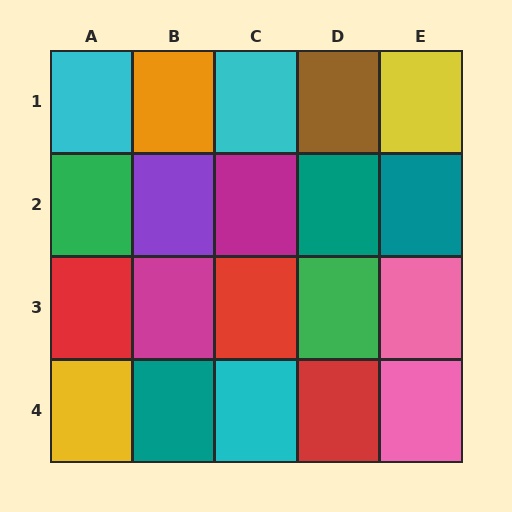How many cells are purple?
1 cell is purple.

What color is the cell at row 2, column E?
Teal.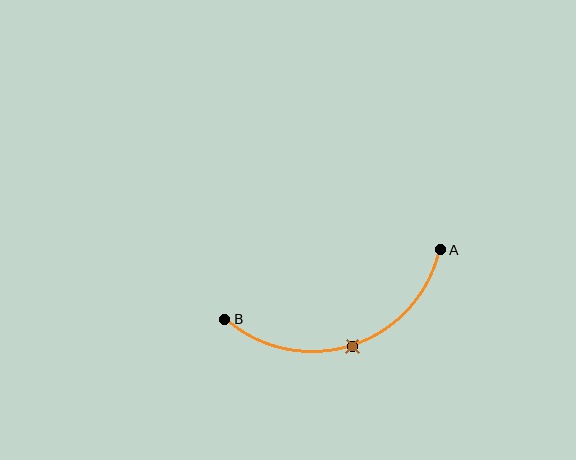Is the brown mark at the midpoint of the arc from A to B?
Yes. The brown mark lies on the arc at equal arc-length from both A and B — it is the arc midpoint.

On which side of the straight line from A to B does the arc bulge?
The arc bulges below the straight line connecting A and B.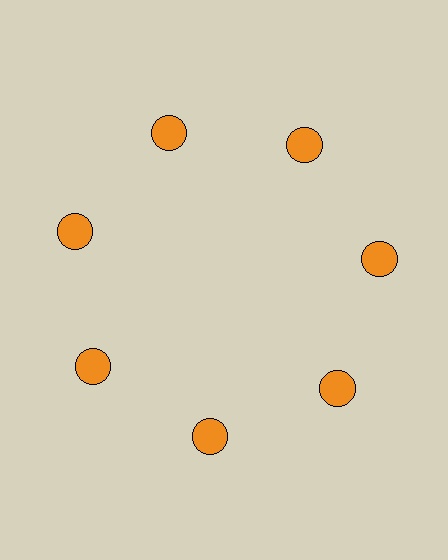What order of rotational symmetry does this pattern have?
This pattern has 7-fold rotational symmetry.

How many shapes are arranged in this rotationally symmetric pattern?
There are 7 shapes, arranged in 7 groups of 1.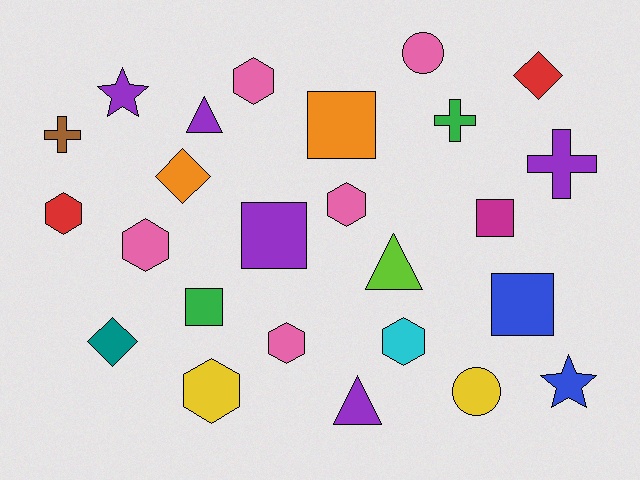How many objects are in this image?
There are 25 objects.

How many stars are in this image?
There are 2 stars.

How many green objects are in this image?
There are 2 green objects.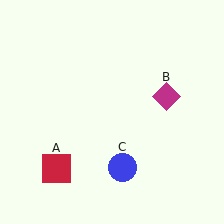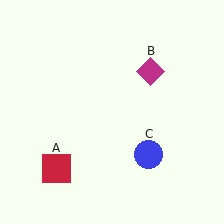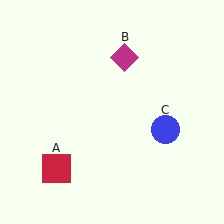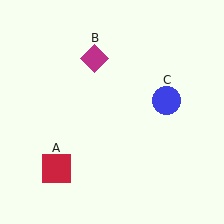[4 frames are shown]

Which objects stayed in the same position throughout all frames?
Red square (object A) remained stationary.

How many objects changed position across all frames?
2 objects changed position: magenta diamond (object B), blue circle (object C).